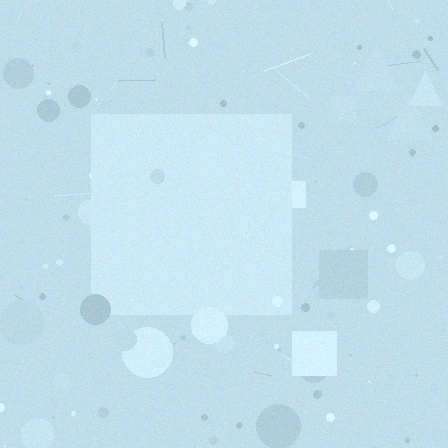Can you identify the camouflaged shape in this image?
The camouflaged shape is a square.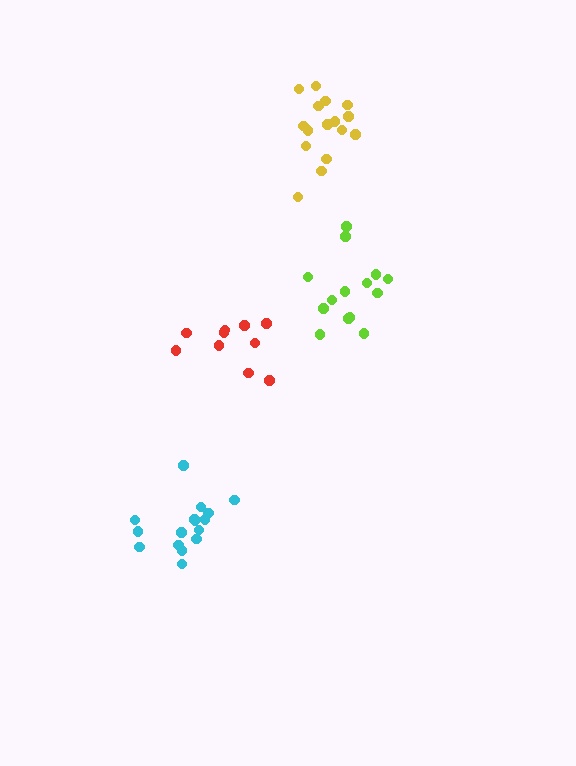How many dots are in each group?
Group 1: 10 dots, Group 2: 14 dots, Group 3: 16 dots, Group 4: 16 dots (56 total).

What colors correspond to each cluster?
The clusters are colored: red, lime, cyan, yellow.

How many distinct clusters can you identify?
There are 4 distinct clusters.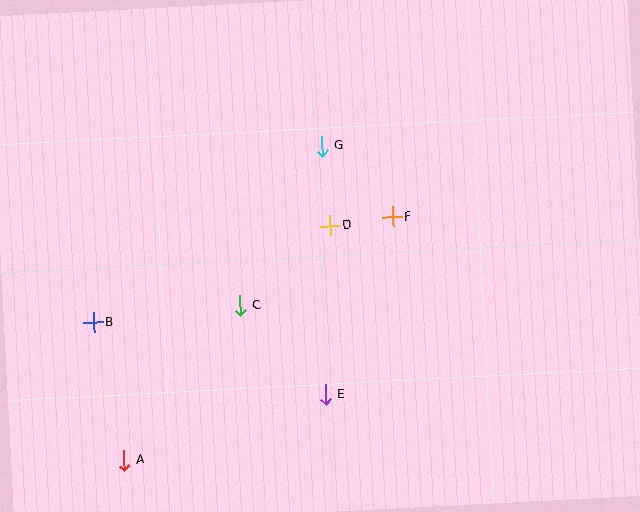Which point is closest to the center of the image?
Point D at (330, 226) is closest to the center.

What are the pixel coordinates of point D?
Point D is at (330, 226).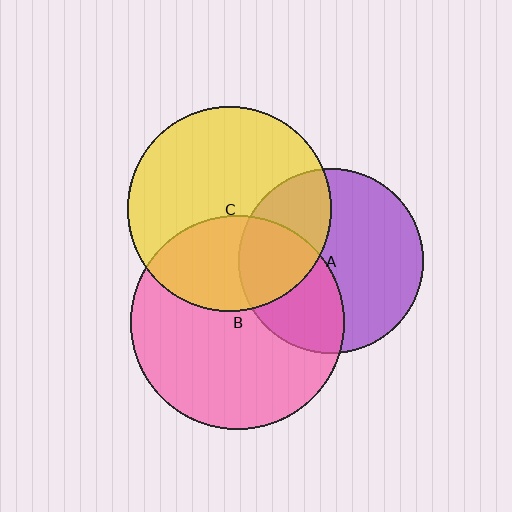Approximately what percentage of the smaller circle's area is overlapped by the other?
Approximately 35%.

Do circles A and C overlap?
Yes.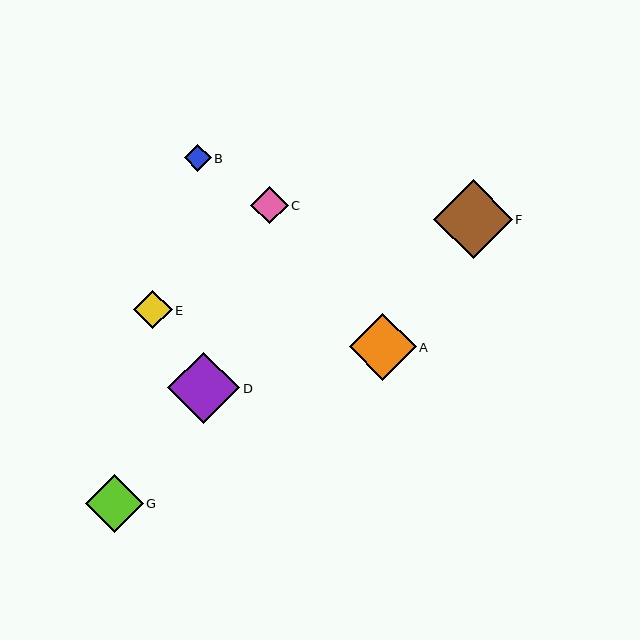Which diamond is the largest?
Diamond F is the largest with a size of approximately 78 pixels.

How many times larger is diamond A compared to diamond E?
Diamond A is approximately 1.7 times the size of diamond E.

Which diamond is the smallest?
Diamond B is the smallest with a size of approximately 26 pixels.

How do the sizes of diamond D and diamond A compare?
Diamond D and diamond A are approximately the same size.